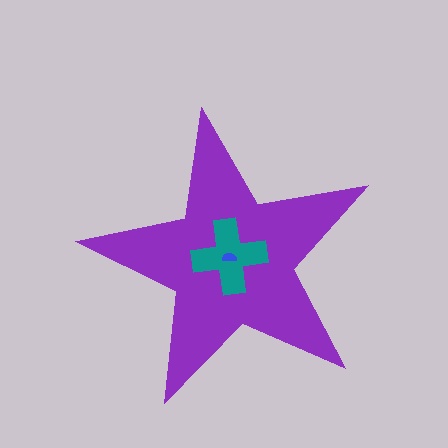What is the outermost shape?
The purple star.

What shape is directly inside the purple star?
The teal cross.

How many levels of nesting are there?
3.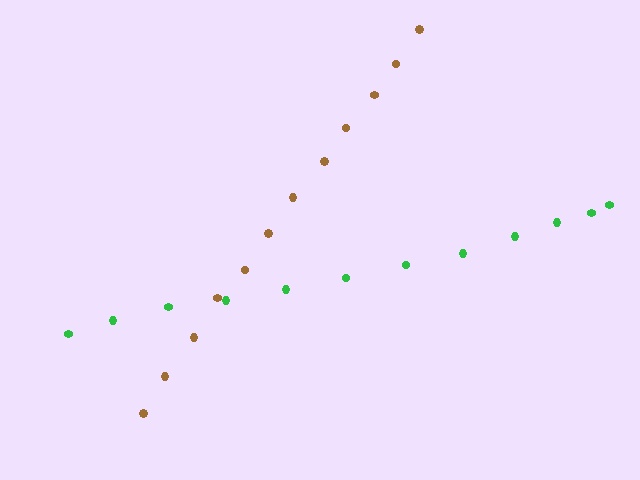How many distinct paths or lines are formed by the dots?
There are 2 distinct paths.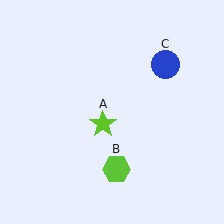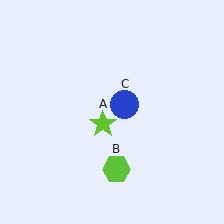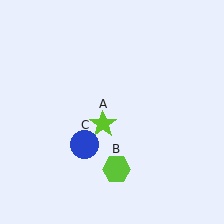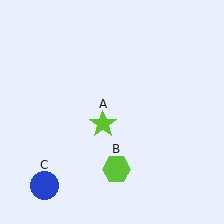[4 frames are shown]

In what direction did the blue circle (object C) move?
The blue circle (object C) moved down and to the left.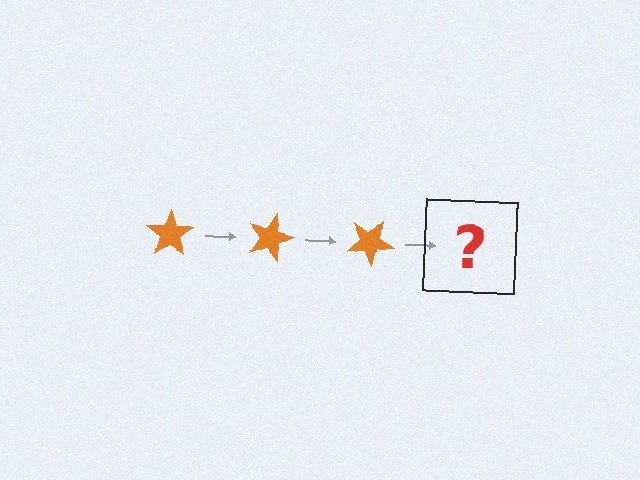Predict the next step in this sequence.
The next step is an orange star rotated 45 degrees.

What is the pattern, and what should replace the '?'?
The pattern is that the star rotates 15 degrees each step. The '?' should be an orange star rotated 45 degrees.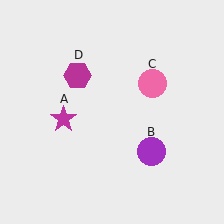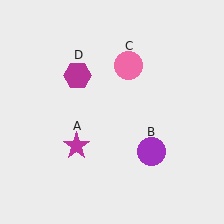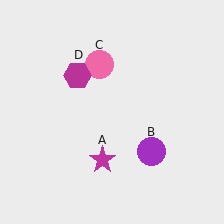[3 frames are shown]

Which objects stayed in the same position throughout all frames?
Purple circle (object B) and magenta hexagon (object D) remained stationary.